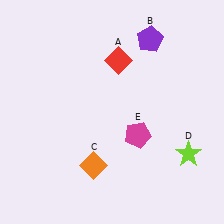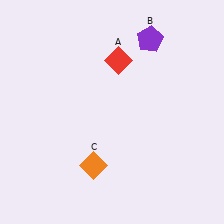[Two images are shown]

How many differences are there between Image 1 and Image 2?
There are 2 differences between the two images.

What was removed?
The lime star (D), the magenta pentagon (E) were removed in Image 2.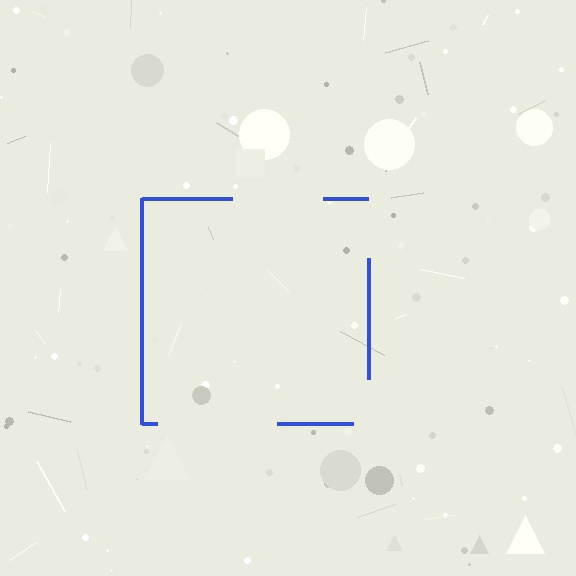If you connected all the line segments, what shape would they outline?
They would outline a square.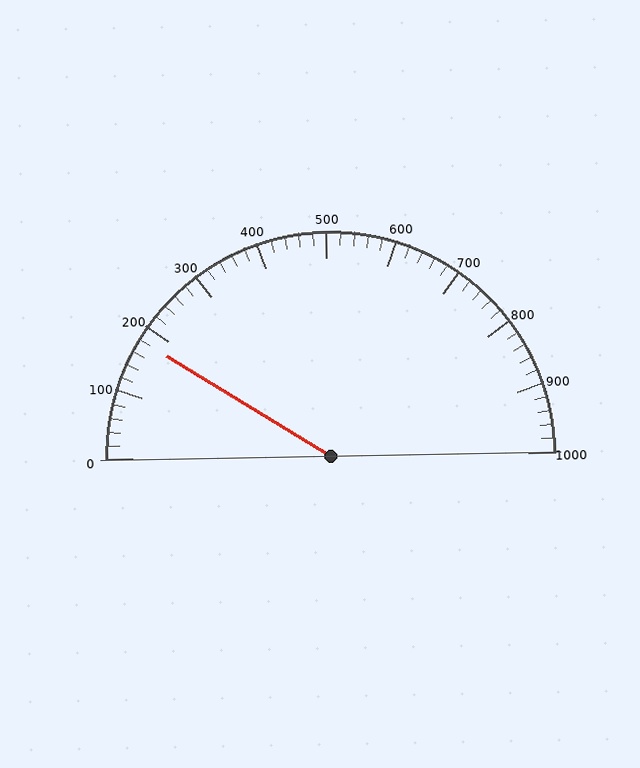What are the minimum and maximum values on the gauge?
The gauge ranges from 0 to 1000.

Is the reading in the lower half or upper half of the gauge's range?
The reading is in the lower half of the range (0 to 1000).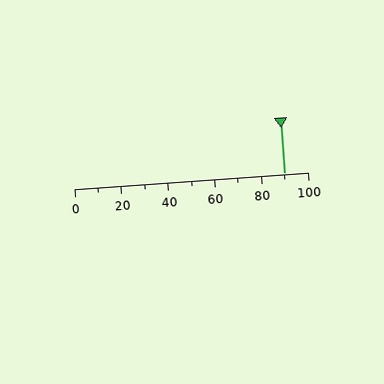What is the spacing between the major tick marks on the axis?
The major ticks are spaced 20 apart.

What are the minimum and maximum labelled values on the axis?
The axis runs from 0 to 100.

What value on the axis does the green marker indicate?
The marker indicates approximately 90.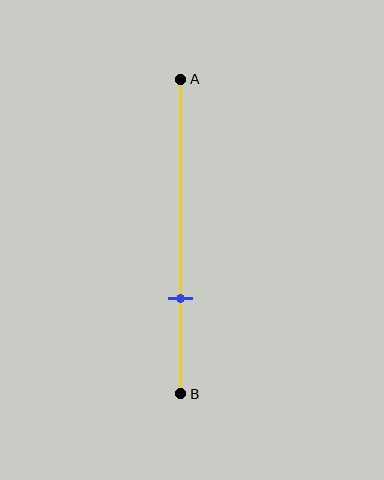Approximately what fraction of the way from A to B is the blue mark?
The blue mark is approximately 70% of the way from A to B.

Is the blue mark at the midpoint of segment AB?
No, the mark is at about 70% from A, not at the 50% midpoint.